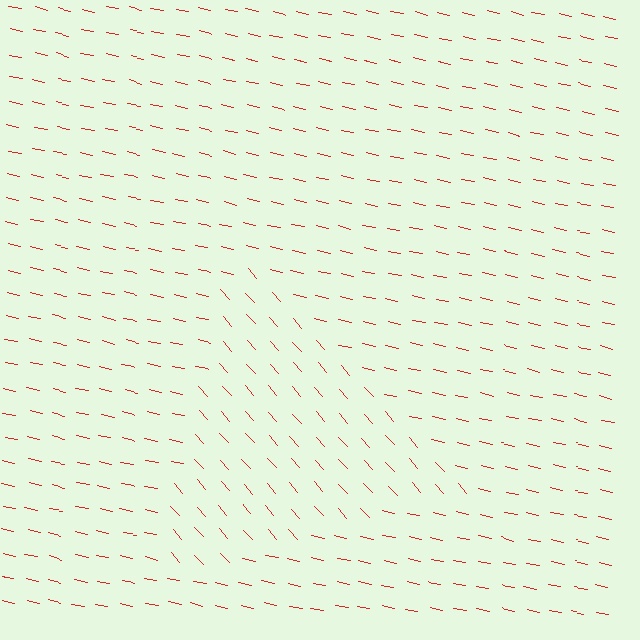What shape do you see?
I see a triangle.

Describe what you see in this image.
The image is filled with small red line segments. A triangle region in the image has lines oriented differently from the surrounding lines, creating a visible texture boundary.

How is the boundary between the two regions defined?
The boundary is defined purely by a change in line orientation (approximately 36 degrees difference). All lines are the same color and thickness.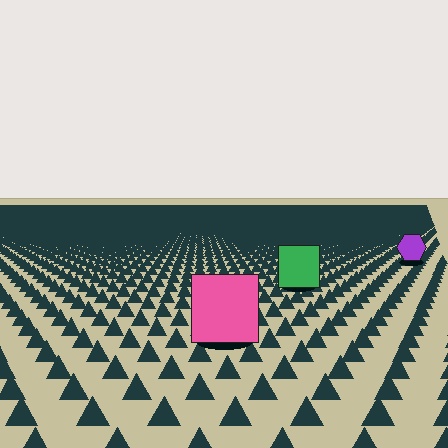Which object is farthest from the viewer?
The purple hexagon is farthest from the viewer. It appears smaller and the ground texture around it is denser.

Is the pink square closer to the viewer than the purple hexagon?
Yes. The pink square is closer — you can tell from the texture gradient: the ground texture is coarser near it.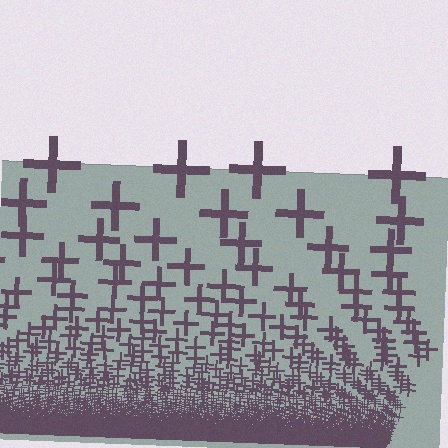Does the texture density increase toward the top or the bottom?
Density increases toward the bottom.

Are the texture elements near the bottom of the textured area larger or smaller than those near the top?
Smaller. The gradient is inverted — elements near the bottom are smaller and denser.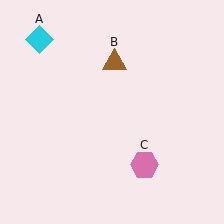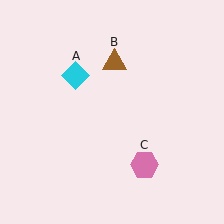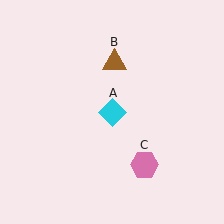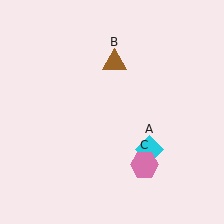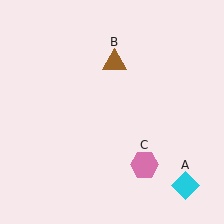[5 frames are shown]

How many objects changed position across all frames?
1 object changed position: cyan diamond (object A).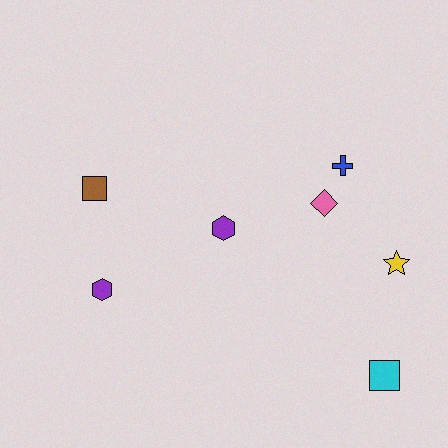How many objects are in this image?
There are 7 objects.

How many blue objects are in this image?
There is 1 blue object.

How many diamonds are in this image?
There is 1 diamond.